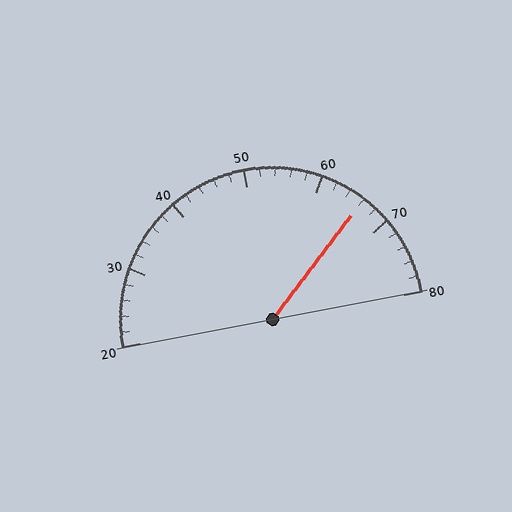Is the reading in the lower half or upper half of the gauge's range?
The reading is in the upper half of the range (20 to 80).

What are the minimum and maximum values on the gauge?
The gauge ranges from 20 to 80.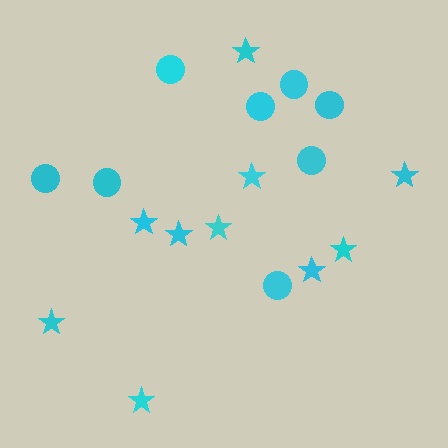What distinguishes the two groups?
There are 2 groups: one group of circles (8) and one group of stars (10).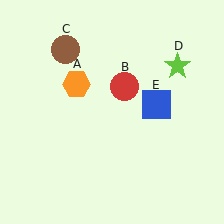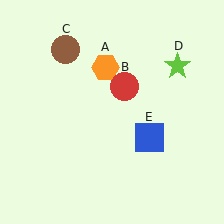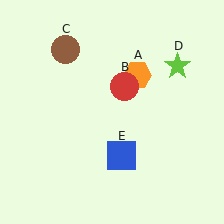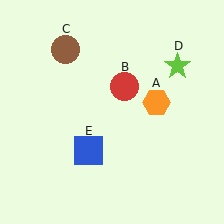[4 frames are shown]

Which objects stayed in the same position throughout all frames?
Red circle (object B) and brown circle (object C) and lime star (object D) remained stationary.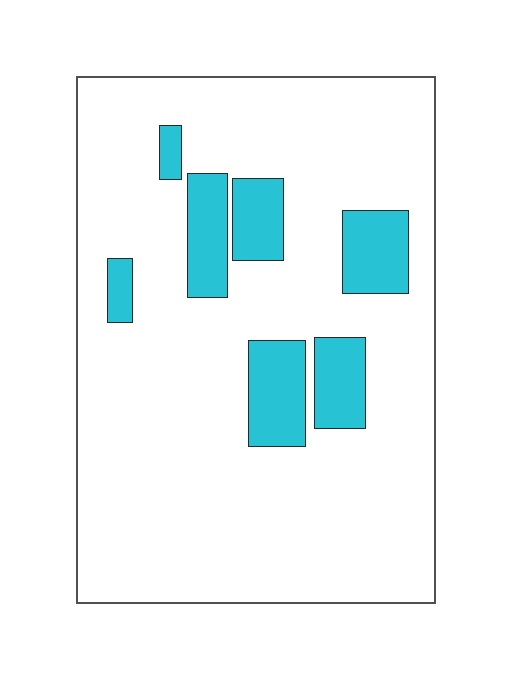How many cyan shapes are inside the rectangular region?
7.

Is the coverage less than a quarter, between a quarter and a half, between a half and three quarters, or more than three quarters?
Less than a quarter.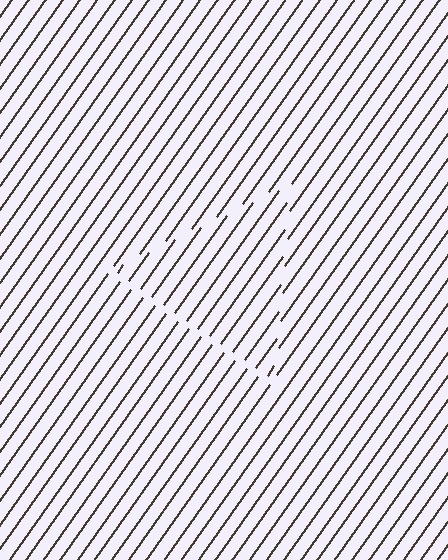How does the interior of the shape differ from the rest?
The interior of the shape contains the same grating, shifted by half a period — the contour is defined by the phase discontinuity where line-ends from the inner and outer gratings abut.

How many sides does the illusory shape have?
3 sides — the line-ends trace a triangle.